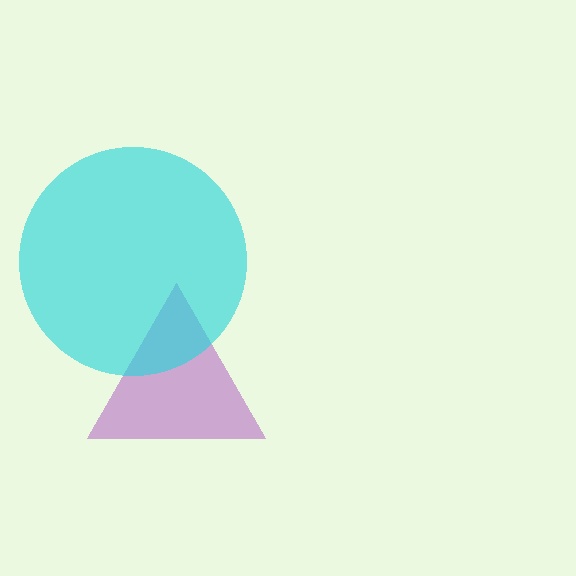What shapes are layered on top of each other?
The layered shapes are: a purple triangle, a cyan circle.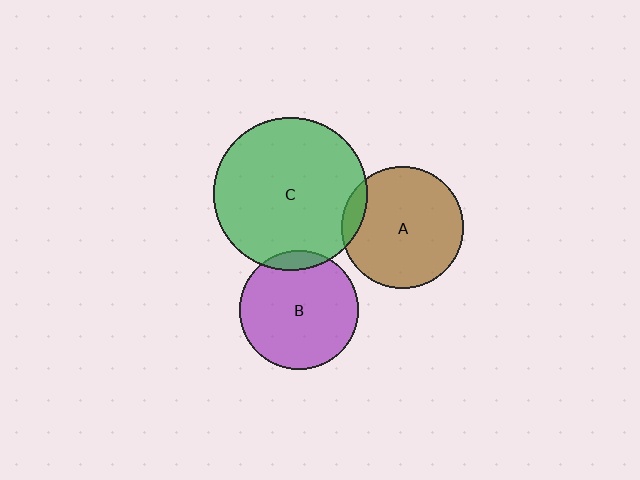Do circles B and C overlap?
Yes.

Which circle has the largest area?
Circle C (green).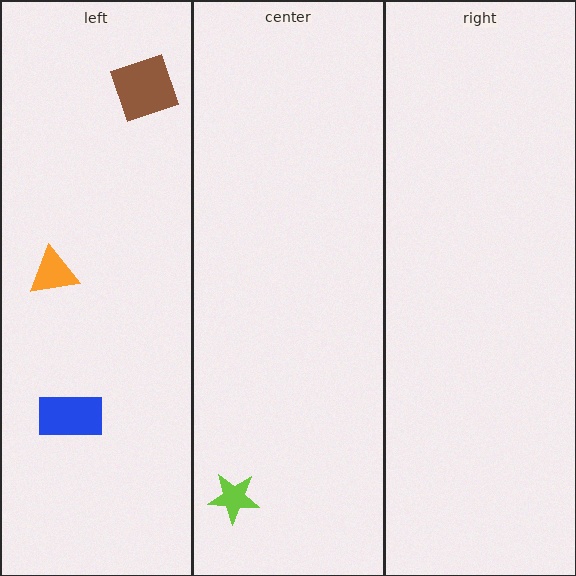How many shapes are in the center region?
1.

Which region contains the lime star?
The center region.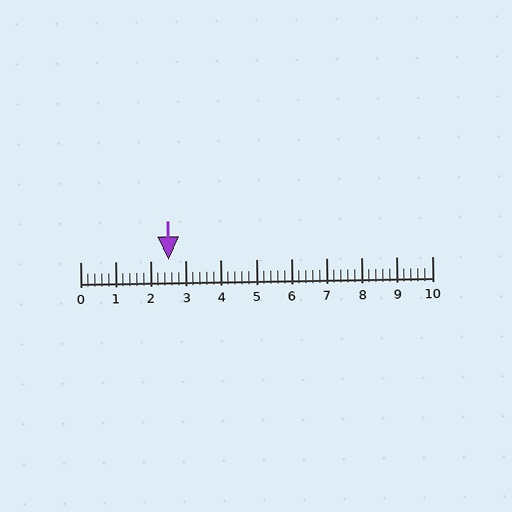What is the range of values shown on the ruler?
The ruler shows values from 0 to 10.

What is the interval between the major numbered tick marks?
The major tick marks are spaced 1 units apart.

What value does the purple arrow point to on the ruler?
The purple arrow points to approximately 2.5.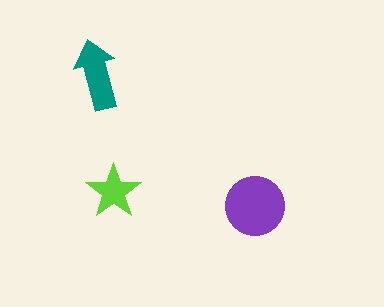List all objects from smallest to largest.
The lime star, the teal arrow, the purple circle.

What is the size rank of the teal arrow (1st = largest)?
2nd.